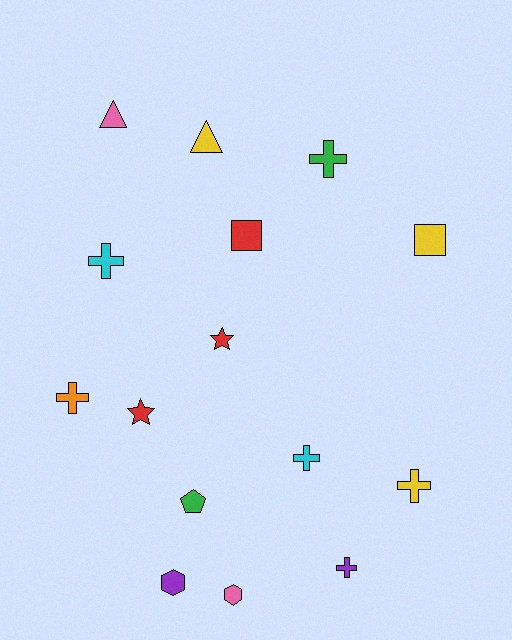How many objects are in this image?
There are 15 objects.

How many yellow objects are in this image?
There are 3 yellow objects.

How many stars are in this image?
There are 2 stars.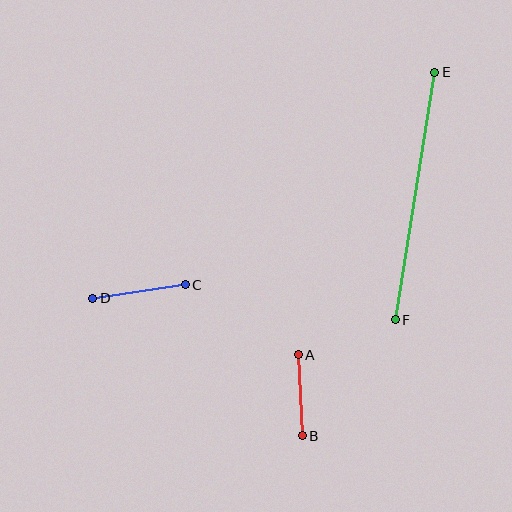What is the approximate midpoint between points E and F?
The midpoint is at approximately (415, 196) pixels.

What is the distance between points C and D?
The distance is approximately 93 pixels.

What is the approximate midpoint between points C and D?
The midpoint is at approximately (139, 292) pixels.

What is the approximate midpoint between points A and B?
The midpoint is at approximately (300, 395) pixels.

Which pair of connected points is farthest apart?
Points E and F are farthest apart.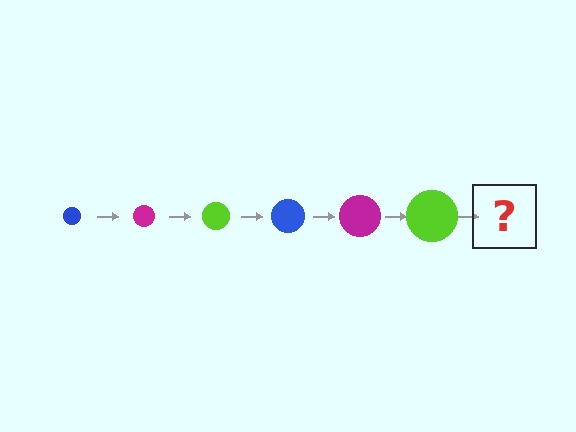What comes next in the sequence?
The next element should be a blue circle, larger than the previous one.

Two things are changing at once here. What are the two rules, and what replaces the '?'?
The two rules are that the circle grows larger each step and the color cycles through blue, magenta, and lime. The '?' should be a blue circle, larger than the previous one.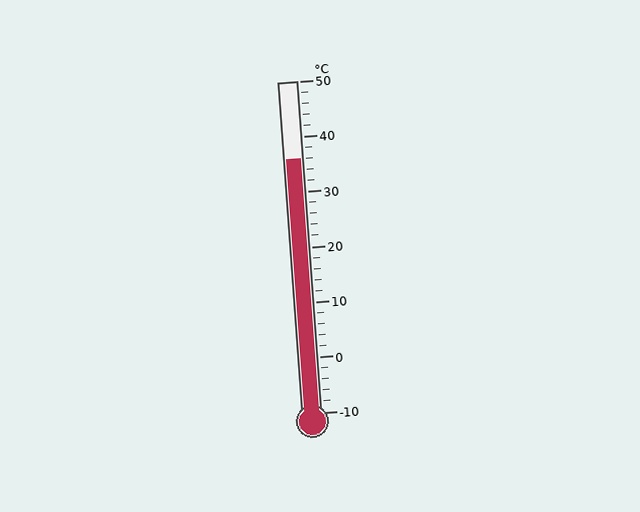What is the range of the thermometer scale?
The thermometer scale ranges from -10°C to 50°C.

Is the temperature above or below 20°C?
The temperature is above 20°C.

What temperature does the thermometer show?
The thermometer shows approximately 36°C.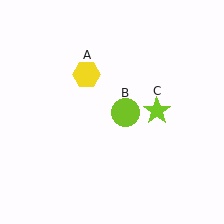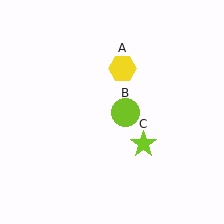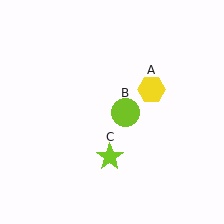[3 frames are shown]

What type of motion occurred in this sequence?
The yellow hexagon (object A), lime star (object C) rotated clockwise around the center of the scene.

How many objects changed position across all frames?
2 objects changed position: yellow hexagon (object A), lime star (object C).